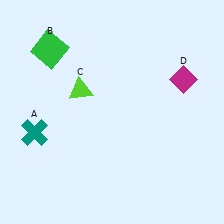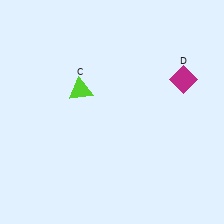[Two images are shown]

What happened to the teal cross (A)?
The teal cross (A) was removed in Image 2. It was in the bottom-left area of Image 1.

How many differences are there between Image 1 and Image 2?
There are 2 differences between the two images.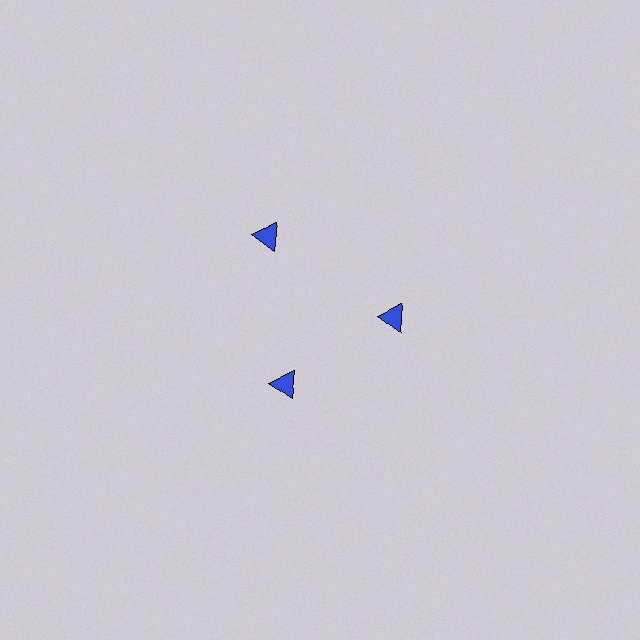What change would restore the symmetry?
The symmetry would be restored by moving it inward, back onto the ring so that all 3 triangles sit at equal angles and equal distance from the center.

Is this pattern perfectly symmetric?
No. The 3 blue triangles are arranged in a ring, but one element near the 11 o'clock position is pushed outward from the center, breaking the 3-fold rotational symmetry.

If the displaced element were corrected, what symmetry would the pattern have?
It would have 3-fold rotational symmetry — the pattern would map onto itself every 120 degrees.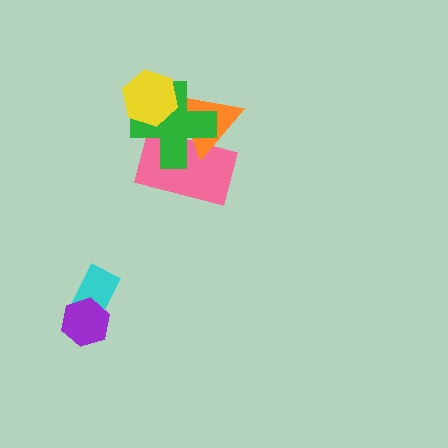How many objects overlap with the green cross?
3 objects overlap with the green cross.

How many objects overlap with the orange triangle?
2 objects overlap with the orange triangle.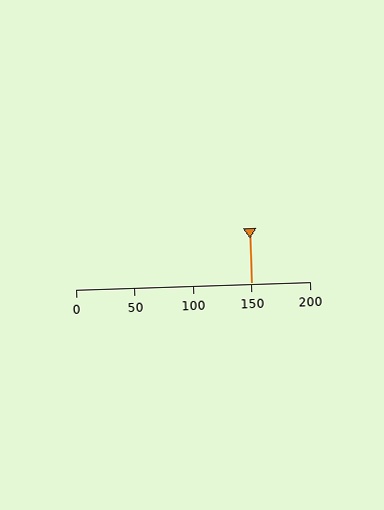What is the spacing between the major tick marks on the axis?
The major ticks are spaced 50 apart.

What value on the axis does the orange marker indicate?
The marker indicates approximately 150.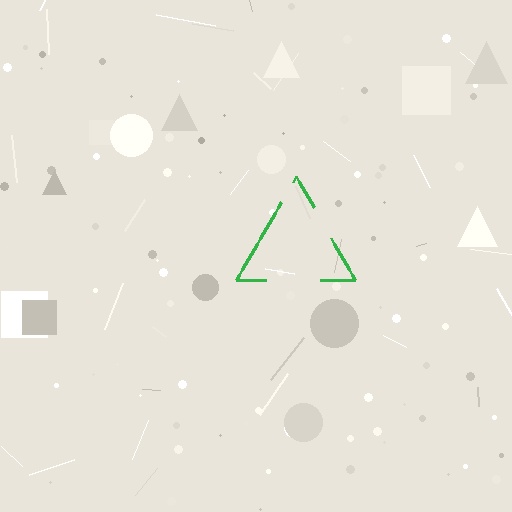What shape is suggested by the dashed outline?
The dashed outline suggests a triangle.